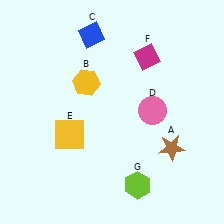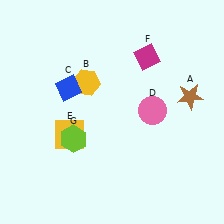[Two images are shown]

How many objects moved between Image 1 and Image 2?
3 objects moved between the two images.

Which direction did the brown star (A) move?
The brown star (A) moved up.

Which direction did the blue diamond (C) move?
The blue diamond (C) moved down.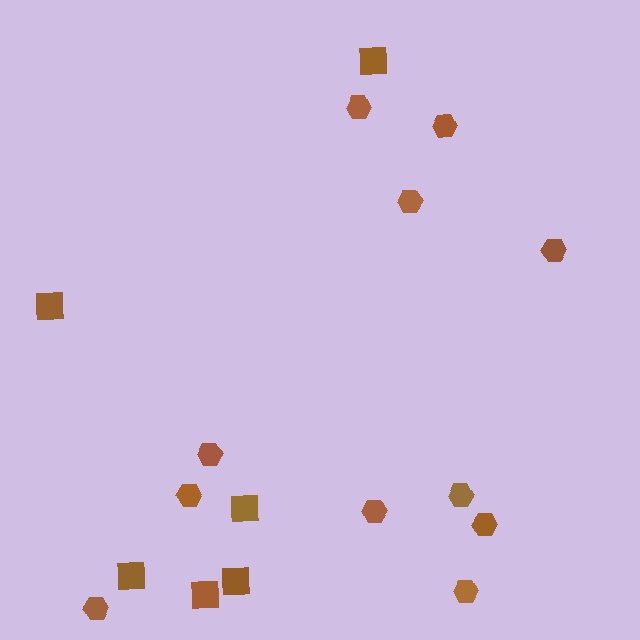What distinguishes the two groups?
There are 2 groups: one group of squares (6) and one group of hexagons (11).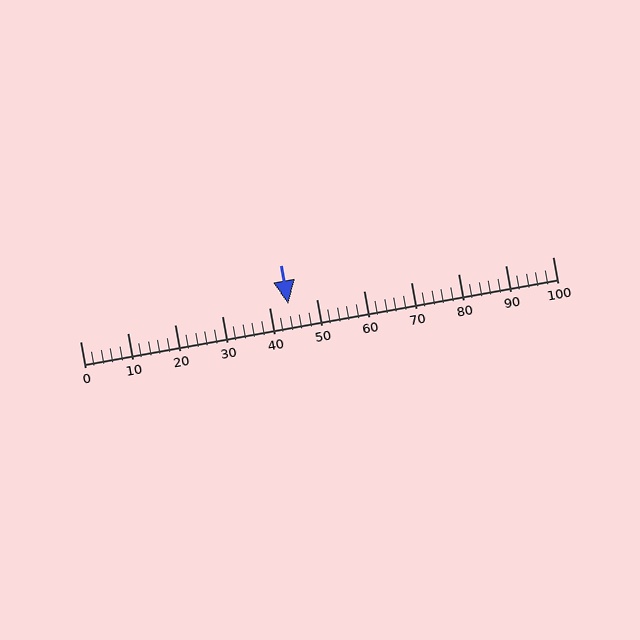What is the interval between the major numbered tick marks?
The major tick marks are spaced 10 units apart.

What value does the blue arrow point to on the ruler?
The blue arrow points to approximately 44.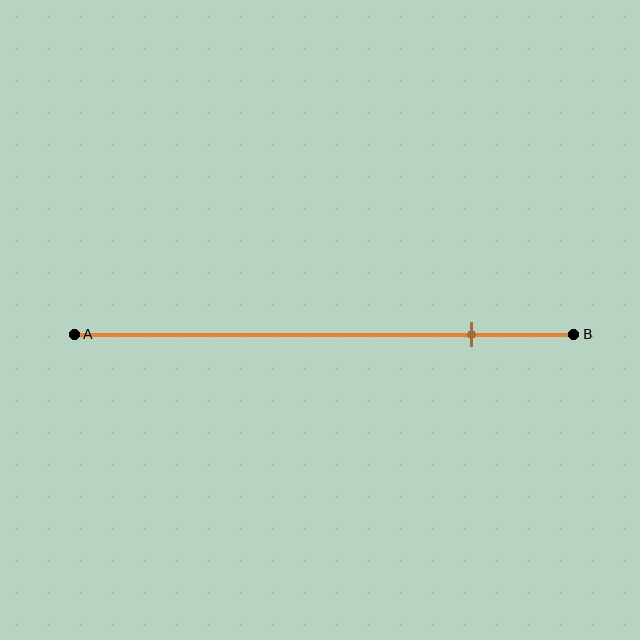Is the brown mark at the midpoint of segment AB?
No, the mark is at about 80% from A, not at the 50% midpoint.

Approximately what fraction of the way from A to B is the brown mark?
The brown mark is approximately 80% of the way from A to B.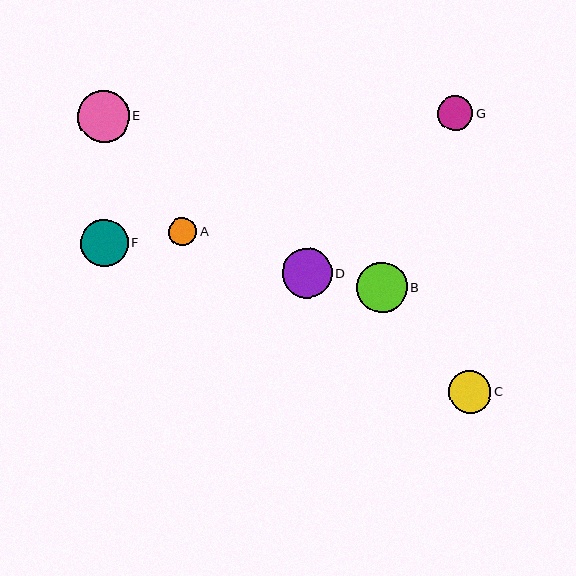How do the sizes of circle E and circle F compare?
Circle E and circle F are approximately the same size.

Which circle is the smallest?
Circle A is the smallest with a size of approximately 28 pixels.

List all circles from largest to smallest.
From largest to smallest: E, B, D, F, C, G, A.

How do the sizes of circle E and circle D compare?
Circle E and circle D are approximately the same size.